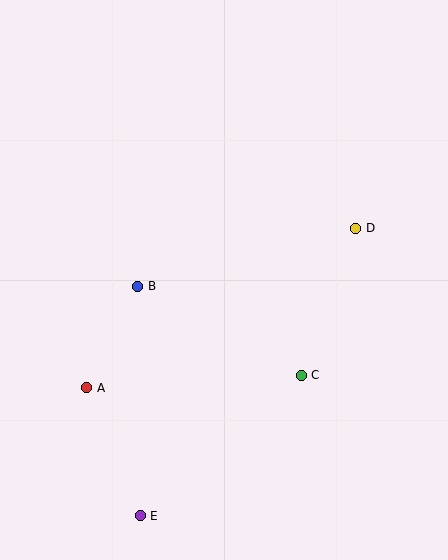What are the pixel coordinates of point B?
Point B is at (138, 286).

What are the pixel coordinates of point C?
Point C is at (301, 375).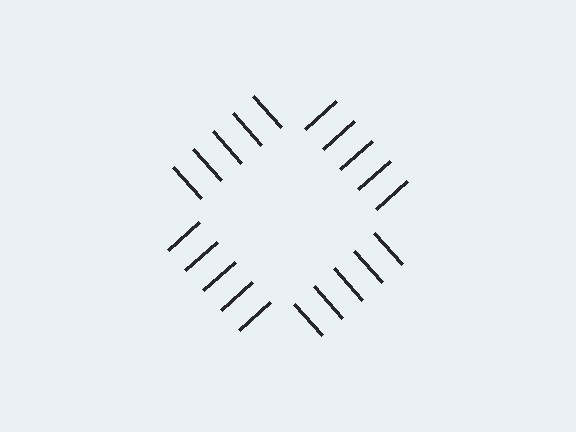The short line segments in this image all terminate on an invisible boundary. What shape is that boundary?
An illusory square — the line segments terminate on its edges but no continuous stroke is drawn.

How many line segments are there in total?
20 — 5 along each of the 4 edges.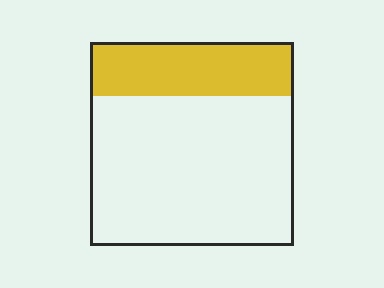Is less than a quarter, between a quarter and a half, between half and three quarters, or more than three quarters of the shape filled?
Between a quarter and a half.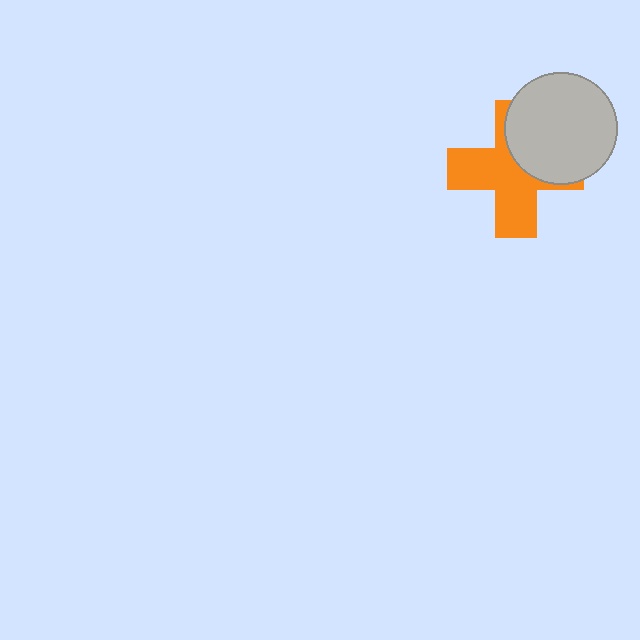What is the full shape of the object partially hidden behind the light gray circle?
The partially hidden object is an orange cross.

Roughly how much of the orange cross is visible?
About half of it is visible (roughly 61%).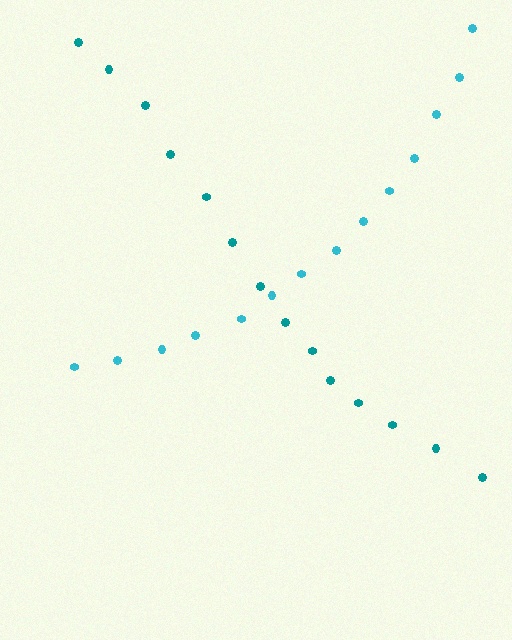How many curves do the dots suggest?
There are 2 distinct paths.